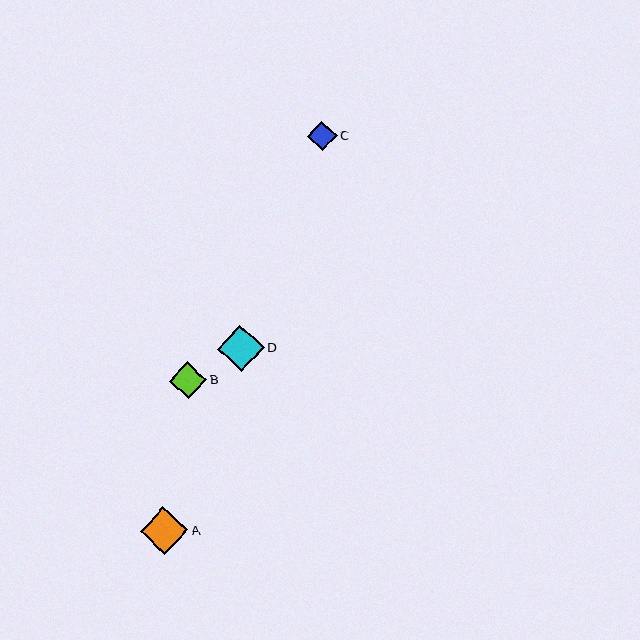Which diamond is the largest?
Diamond A is the largest with a size of approximately 48 pixels.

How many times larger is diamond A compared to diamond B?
Diamond A is approximately 1.3 times the size of diamond B.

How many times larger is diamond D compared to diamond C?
Diamond D is approximately 1.6 times the size of diamond C.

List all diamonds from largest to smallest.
From largest to smallest: A, D, B, C.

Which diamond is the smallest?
Diamond C is the smallest with a size of approximately 29 pixels.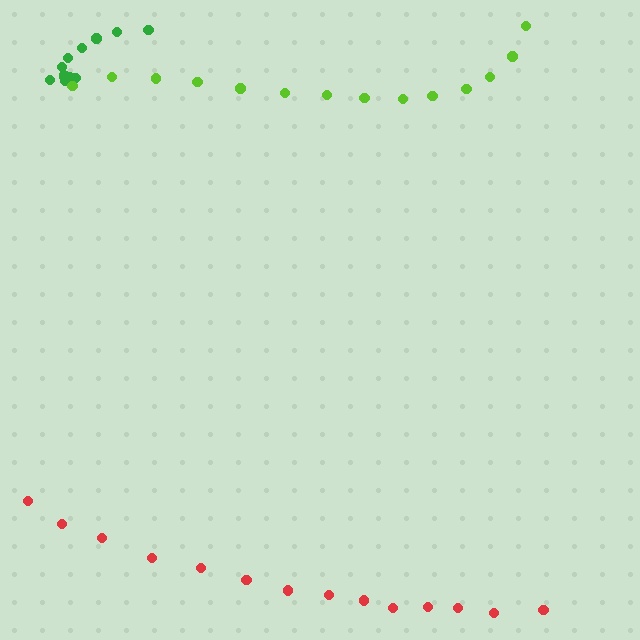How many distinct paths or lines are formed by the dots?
There are 3 distinct paths.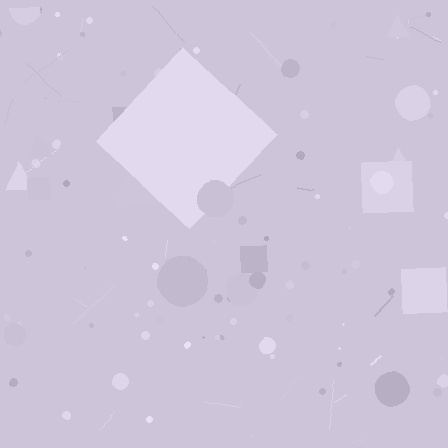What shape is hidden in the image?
A diamond is hidden in the image.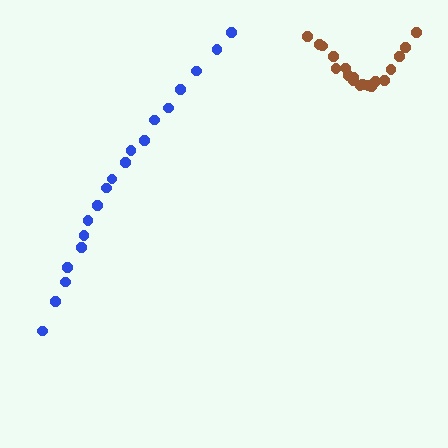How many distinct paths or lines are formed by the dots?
There are 2 distinct paths.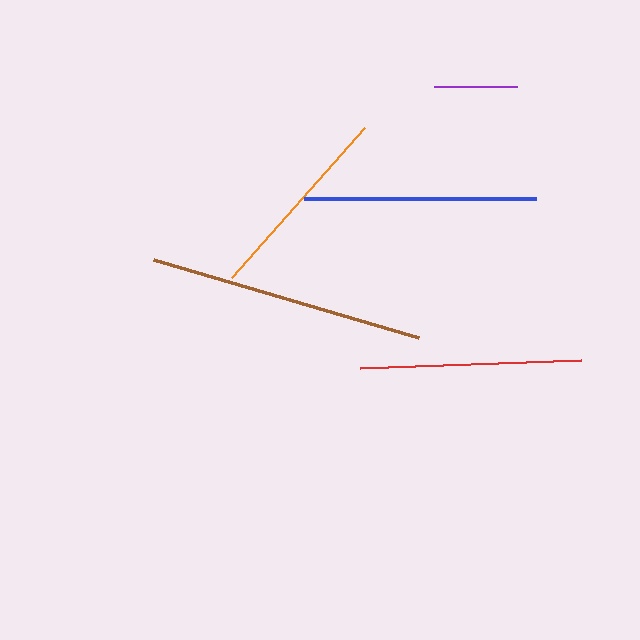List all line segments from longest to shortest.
From longest to shortest: brown, blue, red, orange, purple.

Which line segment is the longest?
The brown line is the longest at approximately 276 pixels.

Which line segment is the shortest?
The purple line is the shortest at approximately 82 pixels.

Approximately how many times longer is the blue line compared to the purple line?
The blue line is approximately 2.8 times the length of the purple line.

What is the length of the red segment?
The red segment is approximately 221 pixels long.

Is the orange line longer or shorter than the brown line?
The brown line is longer than the orange line.